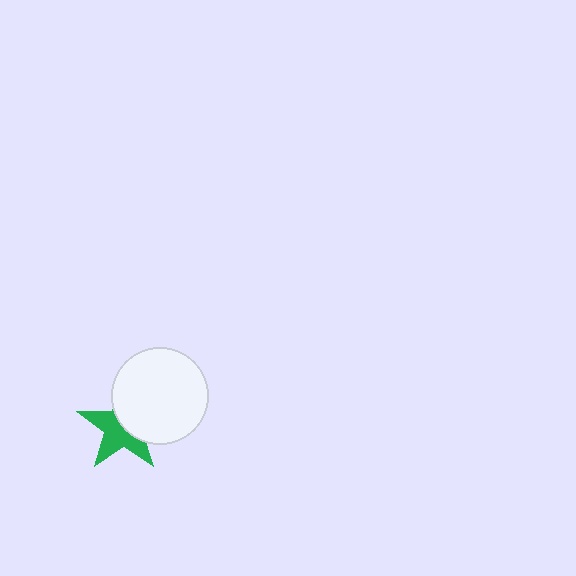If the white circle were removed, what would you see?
You would see the complete green star.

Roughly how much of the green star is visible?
About half of it is visible (roughly 55%).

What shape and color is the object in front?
The object in front is a white circle.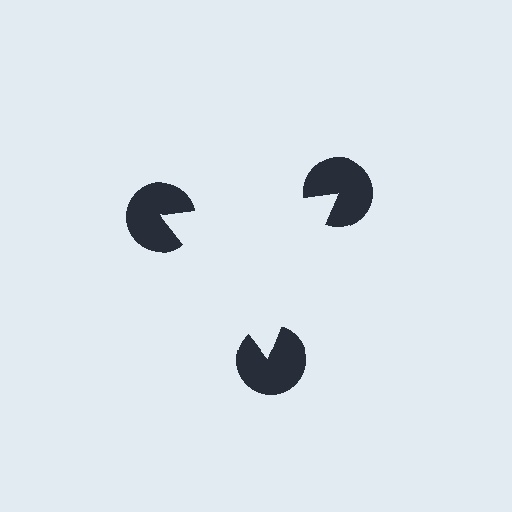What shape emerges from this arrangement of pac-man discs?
An illusory triangle — its edges are inferred from the aligned wedge cuts in the pac-man discs, not physically drawn.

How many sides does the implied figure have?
3 sides.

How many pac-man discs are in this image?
There are 3 — one at each vertex of the illusory triangle.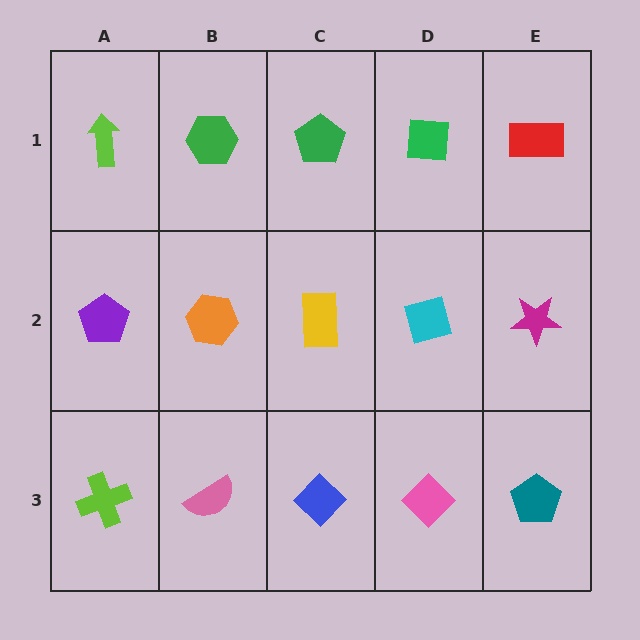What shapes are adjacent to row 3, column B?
An orange hexagon (row 2, column B), a lime cross (row 3, column A), a blue diamond (row 3, column C).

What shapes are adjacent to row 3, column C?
A yellow rectangle (row 2, column C), a pink semicircle (row 3, column B), a pink diamond (row 3, column D).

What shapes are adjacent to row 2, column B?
A green hexagon (row 1, column B), a pink semicircle (row 3, column B), a purple pentagon (row 2, column A), a yellow rectangle (row 2, column C).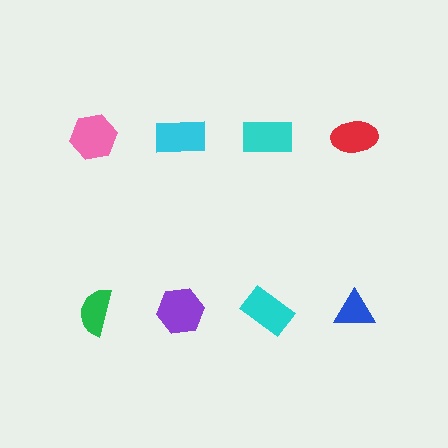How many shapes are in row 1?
4 shapes.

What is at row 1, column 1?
A pink hexagon.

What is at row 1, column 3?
A cyan rectangle.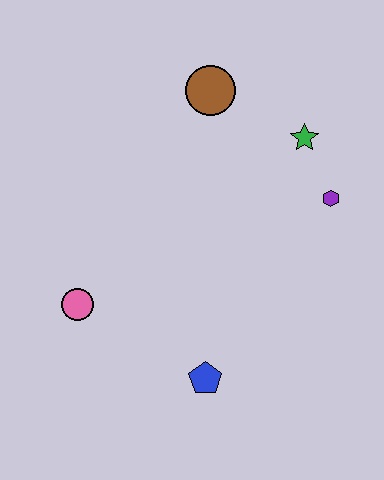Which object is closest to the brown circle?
The green star is closest to the brown circle.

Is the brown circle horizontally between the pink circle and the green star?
Yes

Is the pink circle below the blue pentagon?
No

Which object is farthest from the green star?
The pink circle is farthest from the green star.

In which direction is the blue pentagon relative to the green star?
The blue pentagon is below the green star.